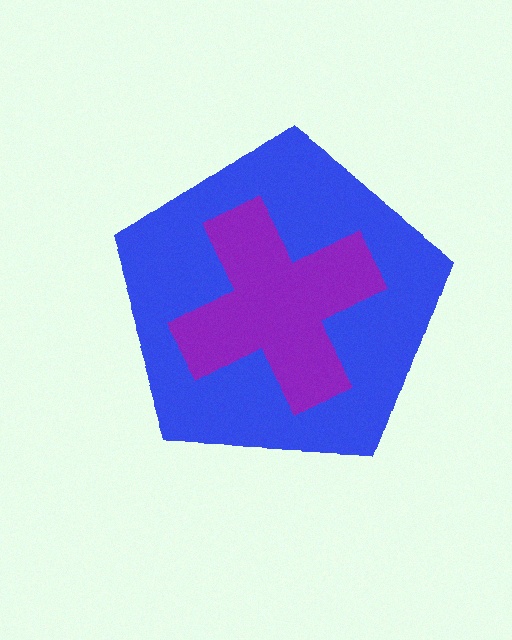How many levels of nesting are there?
2.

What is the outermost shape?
The blue pentagon.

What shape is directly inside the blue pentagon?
The purple cross.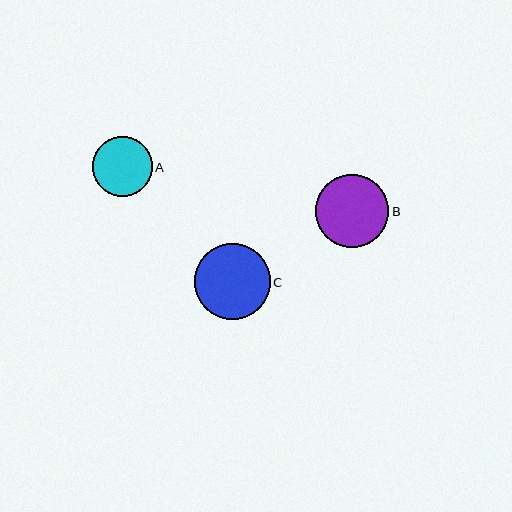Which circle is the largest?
Circle C is the largest with a size of approximately 75 pixels.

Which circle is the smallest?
Circle A is the smallest with a size of approximately 60 pixels.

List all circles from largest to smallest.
From largest to smallest: C, B, A.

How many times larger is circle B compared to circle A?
Circle B is approximately 1.2 times the size of circle A.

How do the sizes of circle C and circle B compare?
Circle C and circle B are approximately the same size.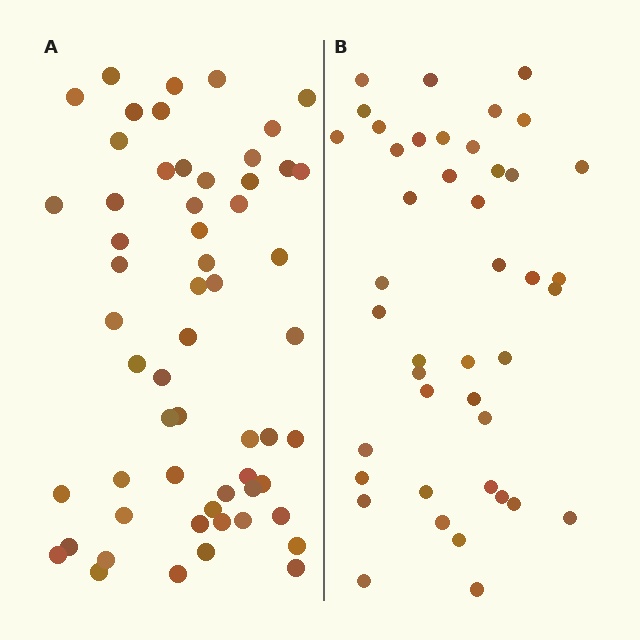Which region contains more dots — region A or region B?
Region A (the left region) has more dots.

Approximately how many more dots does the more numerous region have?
Region A has approximately 15 more dots than region B.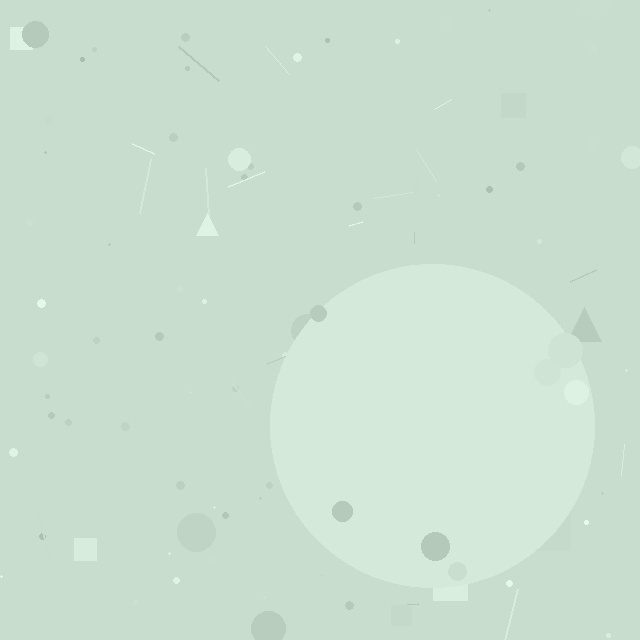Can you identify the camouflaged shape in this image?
The camouflaged shape is a circle.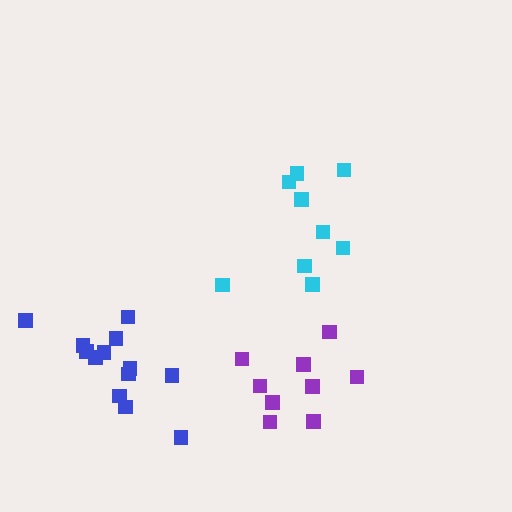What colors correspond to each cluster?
The clusters are colored: cyan, blue, purple.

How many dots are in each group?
Group 1: 9 dots, Group 2: 13 dots, Group 3: 9 dots (31 total).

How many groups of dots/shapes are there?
There are 3 groups.